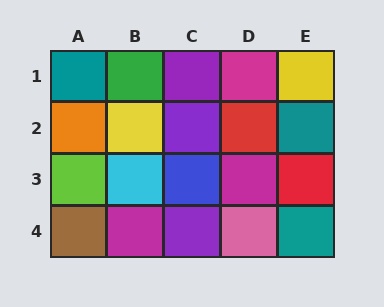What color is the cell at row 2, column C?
Purple.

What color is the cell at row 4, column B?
Magenta.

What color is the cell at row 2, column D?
Red.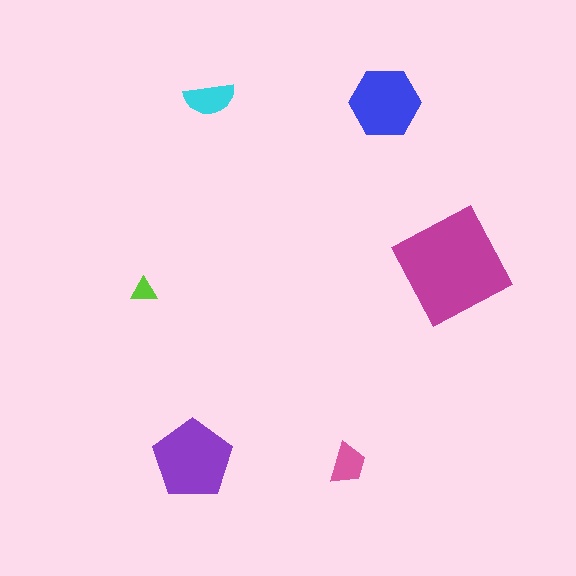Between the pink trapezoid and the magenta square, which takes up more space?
The magenta square.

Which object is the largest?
The magenta square.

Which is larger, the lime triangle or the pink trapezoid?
The pink trapezoid.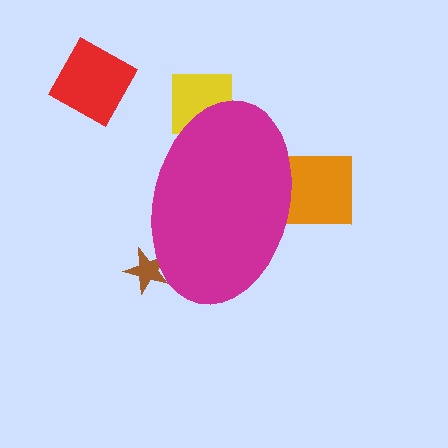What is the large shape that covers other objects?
A magenta ellipse.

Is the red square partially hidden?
No, the red square is fully visible.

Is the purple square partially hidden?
Yes, the purple square is partially hidden behind the magenta ellipse.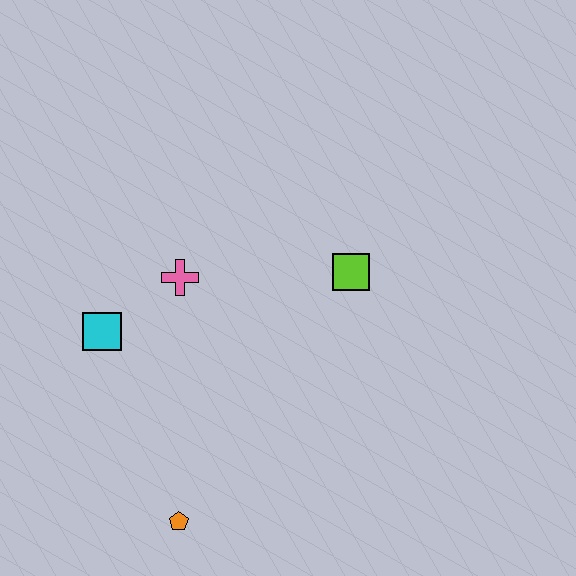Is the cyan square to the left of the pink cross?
Yes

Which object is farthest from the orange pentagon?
The lime square is farthest from the orange pentagon.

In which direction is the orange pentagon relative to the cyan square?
The orange pentagon is below the cyan square.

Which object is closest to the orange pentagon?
The cyan square is closest to the orange pentagon.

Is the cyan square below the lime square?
Yes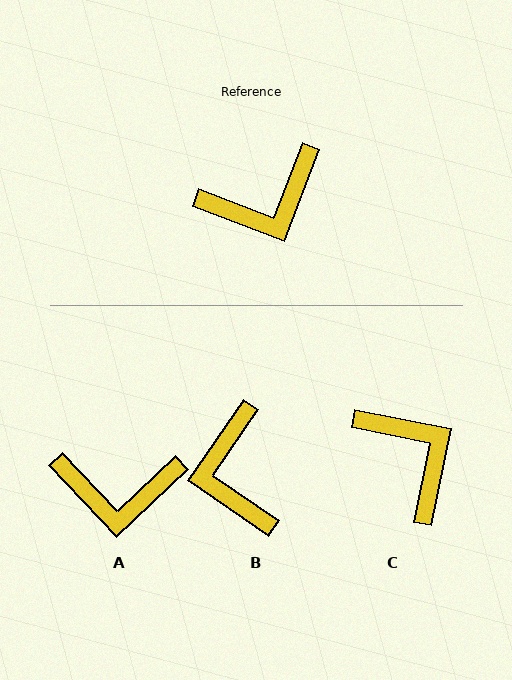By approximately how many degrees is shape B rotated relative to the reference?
Approximately 104 degrees clockwise.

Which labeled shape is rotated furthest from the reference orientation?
B, about 104 degrees away.